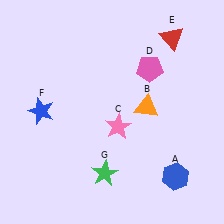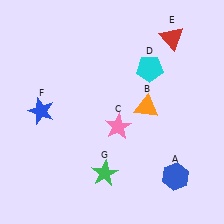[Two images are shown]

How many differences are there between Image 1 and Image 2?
There is 1 difference between the two images.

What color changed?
The pentagon (D) changed from pink in Image 1 to cyan in Image 2.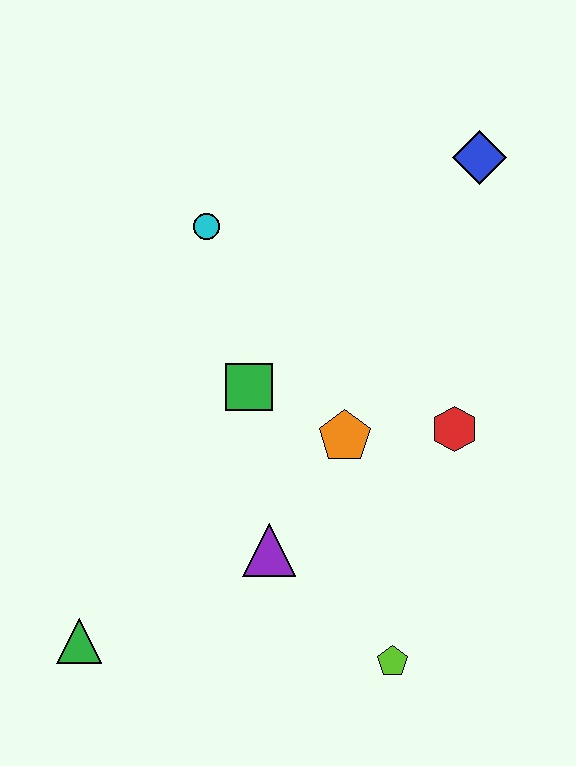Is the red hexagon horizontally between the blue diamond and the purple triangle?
Yes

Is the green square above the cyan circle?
No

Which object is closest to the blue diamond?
The red hexagon is closest to the blue diamond.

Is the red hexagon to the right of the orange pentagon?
Yes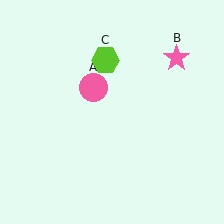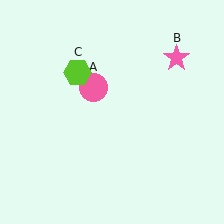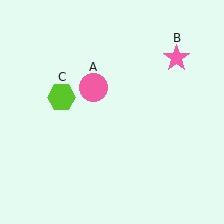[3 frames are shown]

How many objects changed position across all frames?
1 object changed position: lime hexagon (object C).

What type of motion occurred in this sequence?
The lime hexagon (object C) rotated counterclockwise around the center of the scene.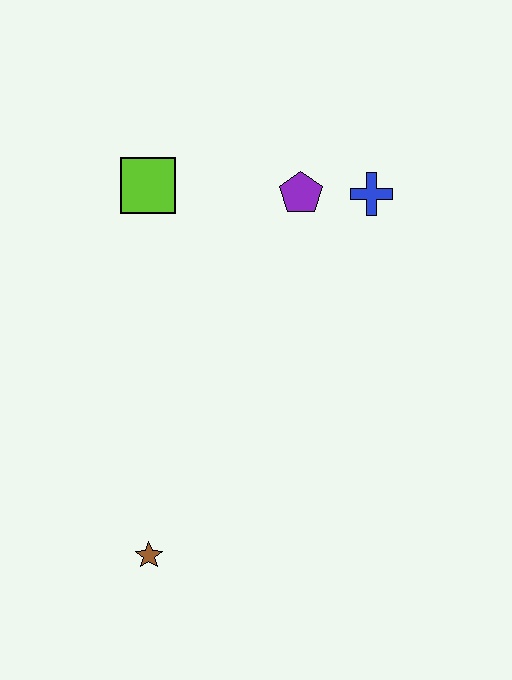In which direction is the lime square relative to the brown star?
The lime square is above the brown star.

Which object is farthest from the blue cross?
The brown star is farthest from the blue cross.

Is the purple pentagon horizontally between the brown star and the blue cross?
Yes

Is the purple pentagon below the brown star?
No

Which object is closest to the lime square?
The purple pentagon is closest to the lime square.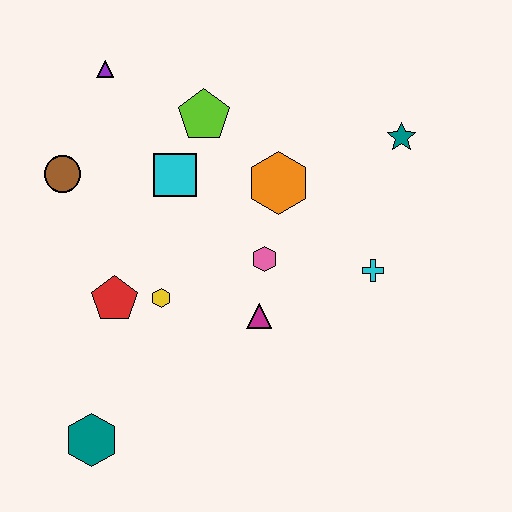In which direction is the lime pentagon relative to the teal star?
The lime pentagon is to the left of the teal star.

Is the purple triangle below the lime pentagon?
No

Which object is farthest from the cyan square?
The teal hexagon is farthest from the cyan square.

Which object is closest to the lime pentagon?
The cyan square is closest to the lime pentagon.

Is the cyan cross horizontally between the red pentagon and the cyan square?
No